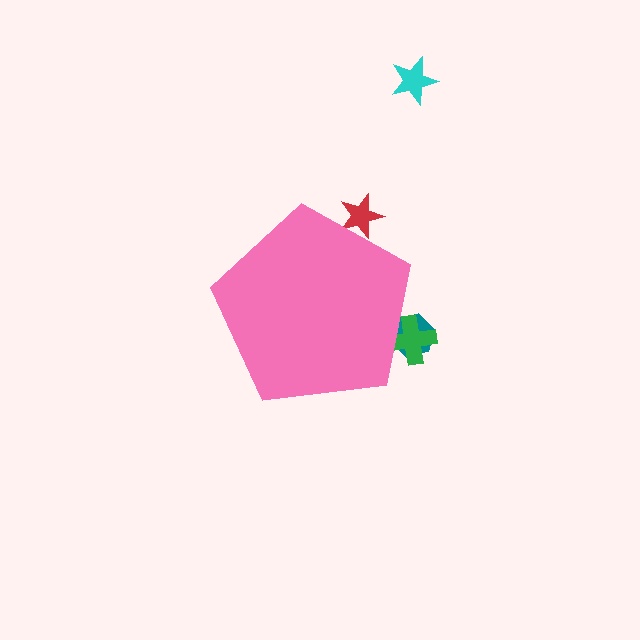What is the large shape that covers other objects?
A pink pentagon.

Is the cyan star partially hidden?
No, the cyan star is fully visible.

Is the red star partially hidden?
Yes, the red star is partially hidden behind the pink pentagon.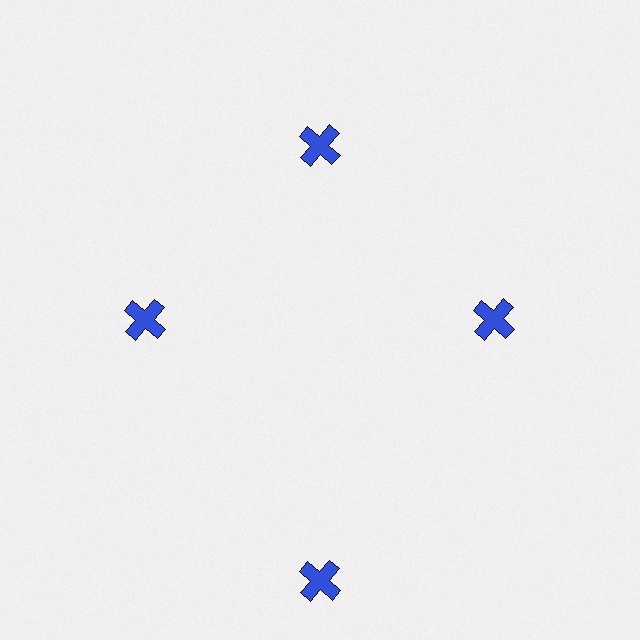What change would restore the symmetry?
The symmetry would be restored by moving it inward, back onto the ring so that all 4 crosses sit at equal angles and equal distance from the center.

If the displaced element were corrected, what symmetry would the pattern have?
It would have 4-fold rotational symmetry — the pattern would map onto itself every 90 degrees.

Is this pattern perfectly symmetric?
No. The 4 blue crosses are arranged in a ring, but one element near the 6 o'clock position is pushed outward from the center, breaking the 4-fold rotational symmetry.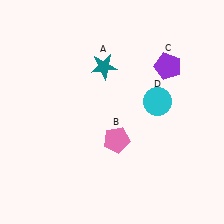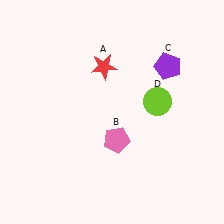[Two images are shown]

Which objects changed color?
A changed from teal to red. D changed from cyan to lime.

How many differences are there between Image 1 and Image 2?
There are 2 differences between the two images.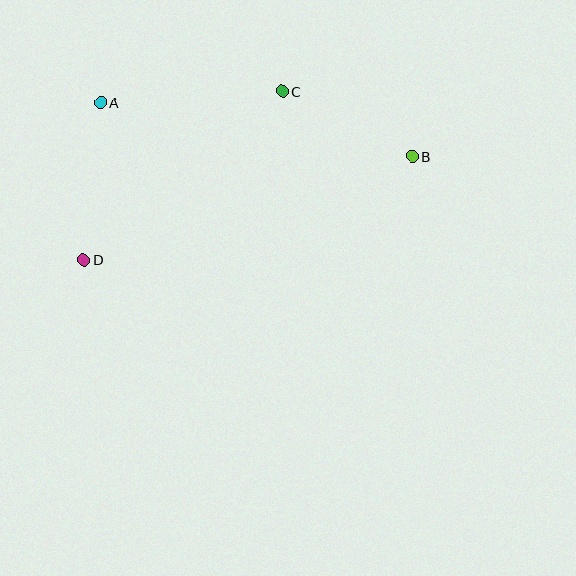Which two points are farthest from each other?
Points B and D are farthest from each other.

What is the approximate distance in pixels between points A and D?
The distance between A and D is approximately 158 pixels.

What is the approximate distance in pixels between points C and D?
The distance between C and D is approximately 260 pixels.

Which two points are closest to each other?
Points B and C are closest to each other.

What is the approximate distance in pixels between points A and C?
The distance between A and C is approximately 182 pixels.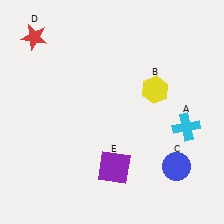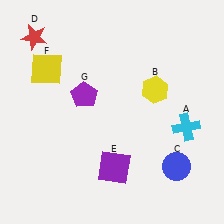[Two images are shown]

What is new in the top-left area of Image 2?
A yellow square (F) was added in the top-left area of Image 2.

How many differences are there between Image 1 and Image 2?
There are 2 differences between the two images.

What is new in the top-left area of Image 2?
A purple pentagon (G) was added in the top-left area of Image 2.